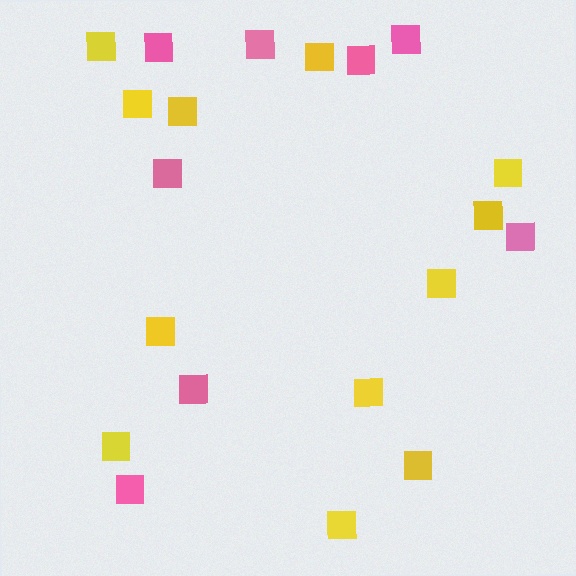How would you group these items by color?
There are 2 groups: one group of yellow squares (12) and one group of pink squares (8).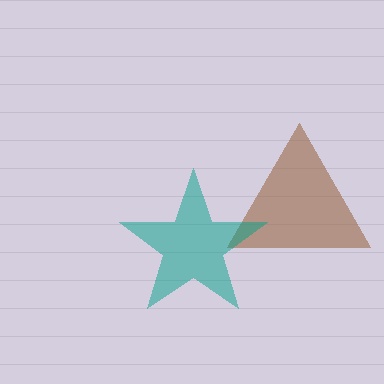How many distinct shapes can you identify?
There are 2 distinct shapes: a brown triangle, a teal star.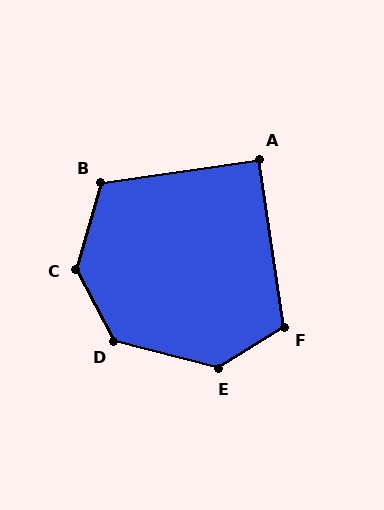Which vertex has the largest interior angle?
C, at approximately 137 degrees.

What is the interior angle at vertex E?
Approximately 133 degrees (obtuse).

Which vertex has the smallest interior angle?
A, at approximately 90 degrees.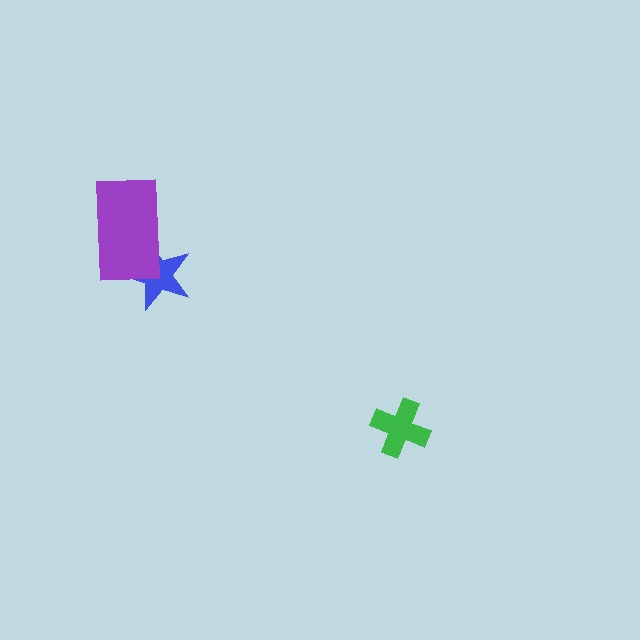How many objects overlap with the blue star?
1 object overlaps with the blue star.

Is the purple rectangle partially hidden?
No, no other shape covers it.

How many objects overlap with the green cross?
0 objects overlap with the green cross.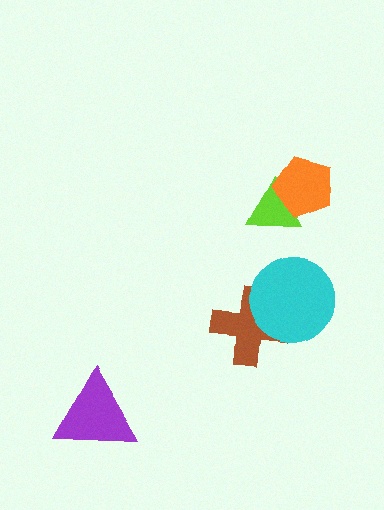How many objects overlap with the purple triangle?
0 objects overlap with the purple triangle.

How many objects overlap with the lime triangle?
1 object overlaps with the lime triangle.